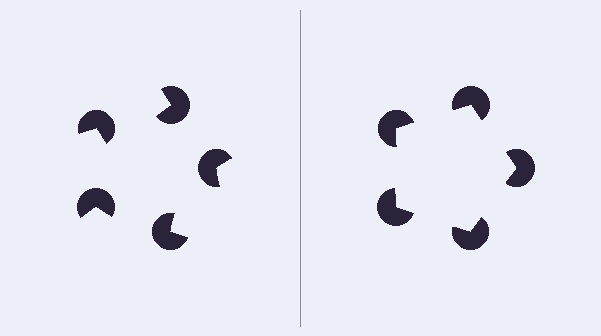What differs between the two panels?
The pac-man discs are positioned identically on both sides; only the wedge orientations differ. On the right they align to a pentagon; on the left they are misaligned.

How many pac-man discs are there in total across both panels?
10 — 5 on each side.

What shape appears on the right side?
An illusory pentagon.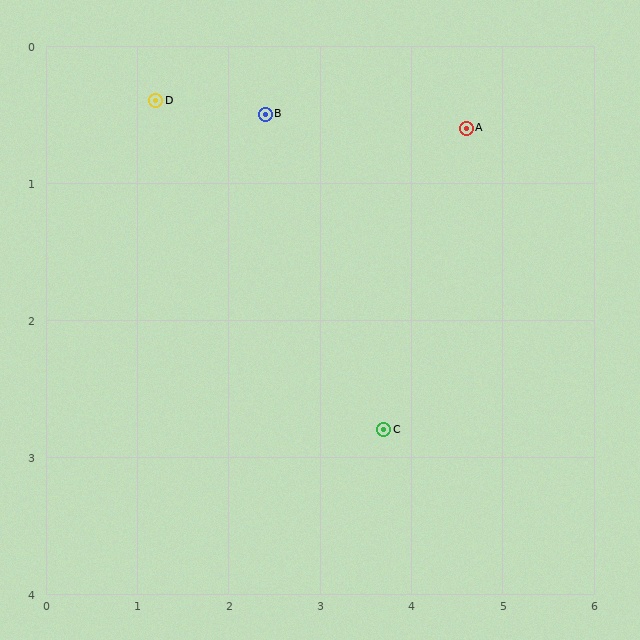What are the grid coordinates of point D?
Point D is at approximately (1.2, 0.4).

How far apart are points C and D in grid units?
Points C and D are about 3.5 grid units apart.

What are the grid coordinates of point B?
Point B is at approximately (2.4, 0.5).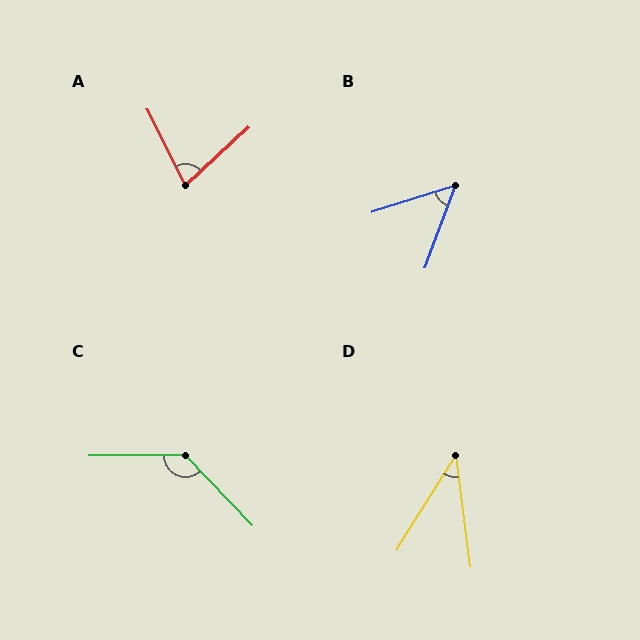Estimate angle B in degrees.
Approximately 52 degrees.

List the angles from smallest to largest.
D (39°), B (52°), A (74°), C (133°).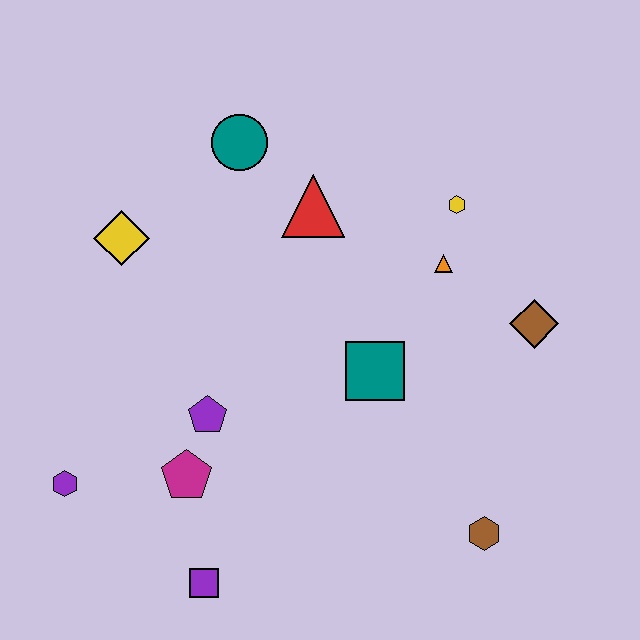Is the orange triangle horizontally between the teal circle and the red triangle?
No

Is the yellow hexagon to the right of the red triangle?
Yes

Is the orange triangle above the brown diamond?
Yes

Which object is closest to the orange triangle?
The yellow hexagon is closest to the orange triangle.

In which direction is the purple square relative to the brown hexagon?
The purple square is to the left of the brown hexagon.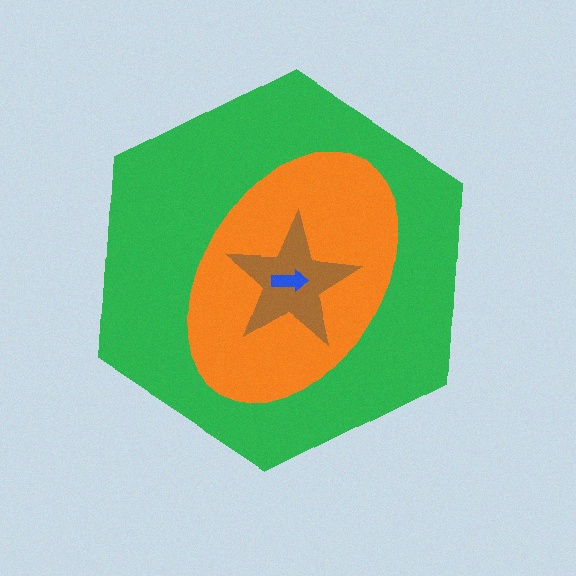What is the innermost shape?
The blue arrow.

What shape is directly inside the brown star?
The blue arrow.